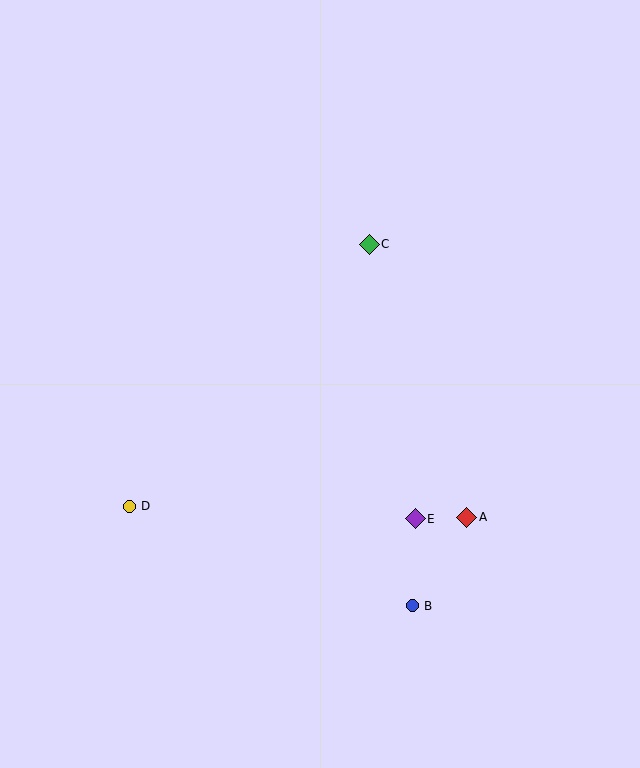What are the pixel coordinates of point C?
Point C is at (369, 244).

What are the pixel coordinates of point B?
Point B is at (412, 606).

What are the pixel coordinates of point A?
Point A is at (467, 517).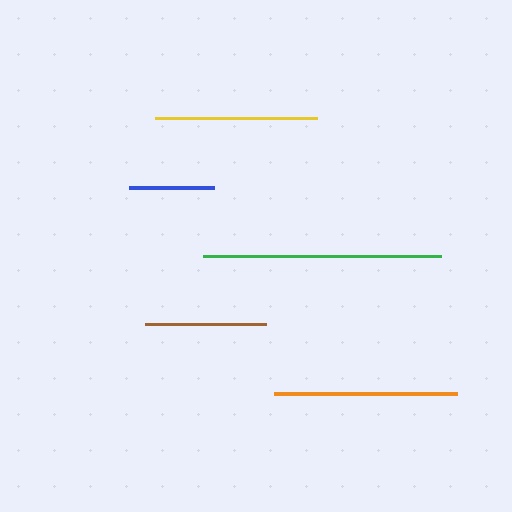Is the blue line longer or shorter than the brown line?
The brown line is longer than the blue line.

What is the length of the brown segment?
The brown segment is approximately 121 pixels long.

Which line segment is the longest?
The green line is the longest at approximately 238 pixels.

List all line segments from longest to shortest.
From longest to shortest: green, orange, yellow, brown, blue.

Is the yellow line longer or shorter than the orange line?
The orange line is longer than the yellow line.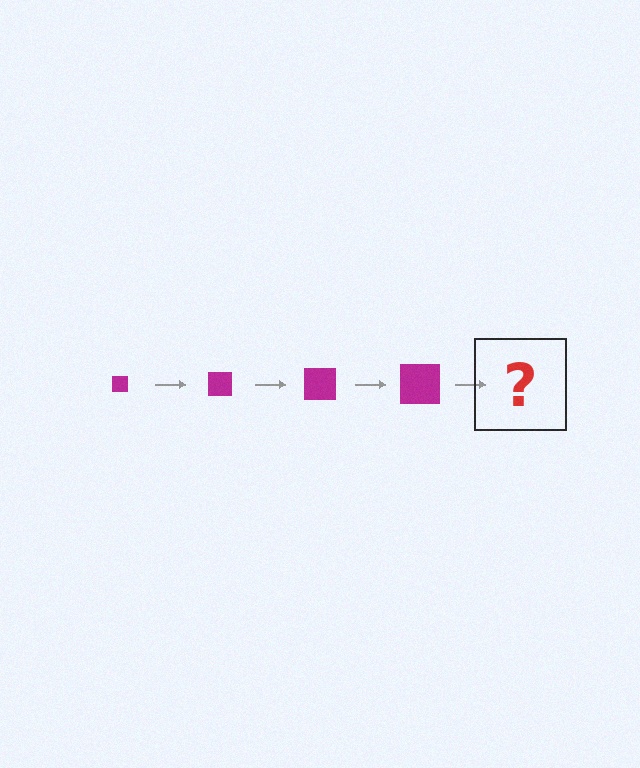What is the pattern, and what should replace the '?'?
The pattern is that the square gets progressively larger each step. The '?' should be a magenta square, larger than the previous one.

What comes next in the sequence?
The next element should be a magenta square, larger than the previous one.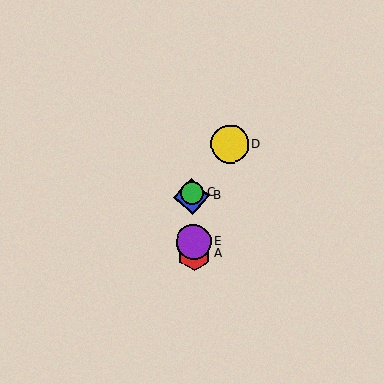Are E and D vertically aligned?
No, E is at x≈194 and D is at x≈229.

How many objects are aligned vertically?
4 objects (A, B, C, E) are aligned vertically.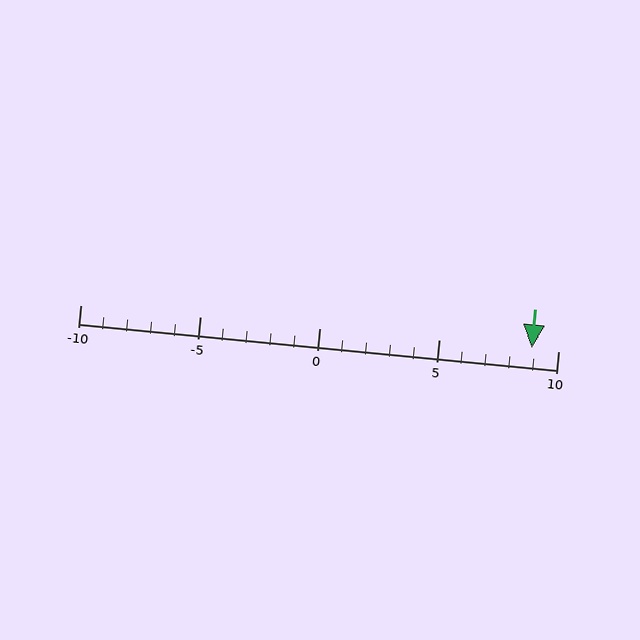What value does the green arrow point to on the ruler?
The green arrow points to approximately 9.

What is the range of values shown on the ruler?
The ruler shows values from -10 to 10.